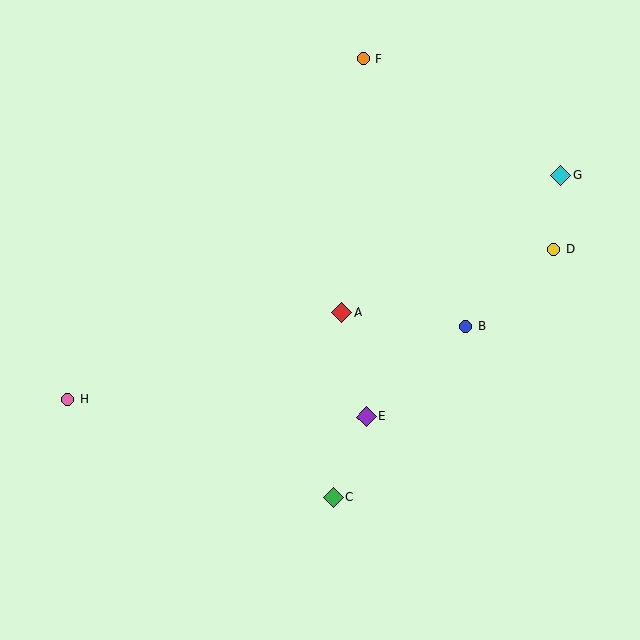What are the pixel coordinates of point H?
Point H is at (68, 399).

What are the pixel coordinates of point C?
Point C is at (333, 497).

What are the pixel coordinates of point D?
Point D is at (554, 249).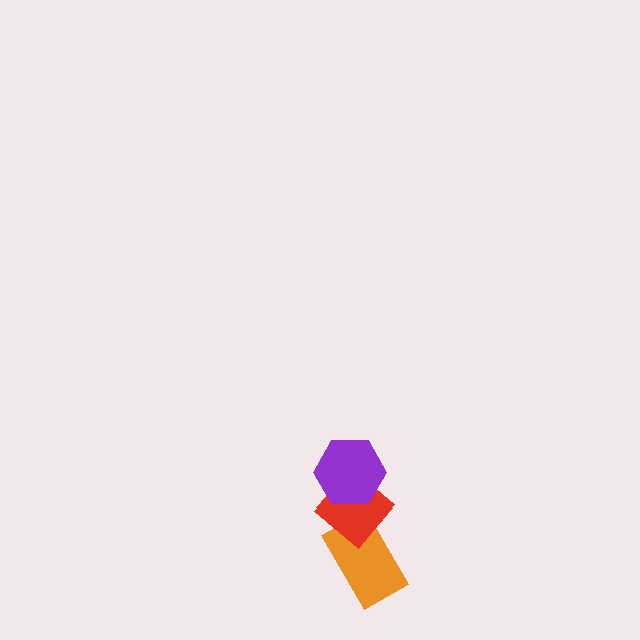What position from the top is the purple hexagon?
The purple hexagon is 1st from the top.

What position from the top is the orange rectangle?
The orange rectangle is 3rd from the top.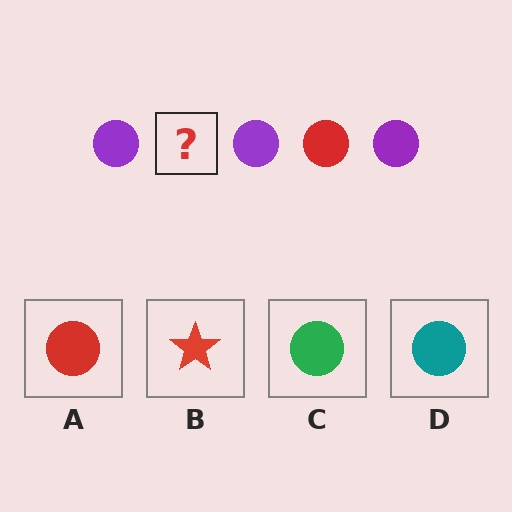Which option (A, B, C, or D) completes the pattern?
A.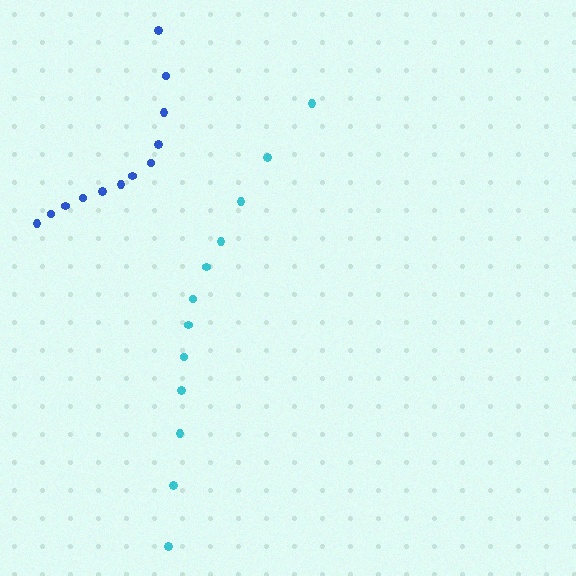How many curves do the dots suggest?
There are 2 distinct paths.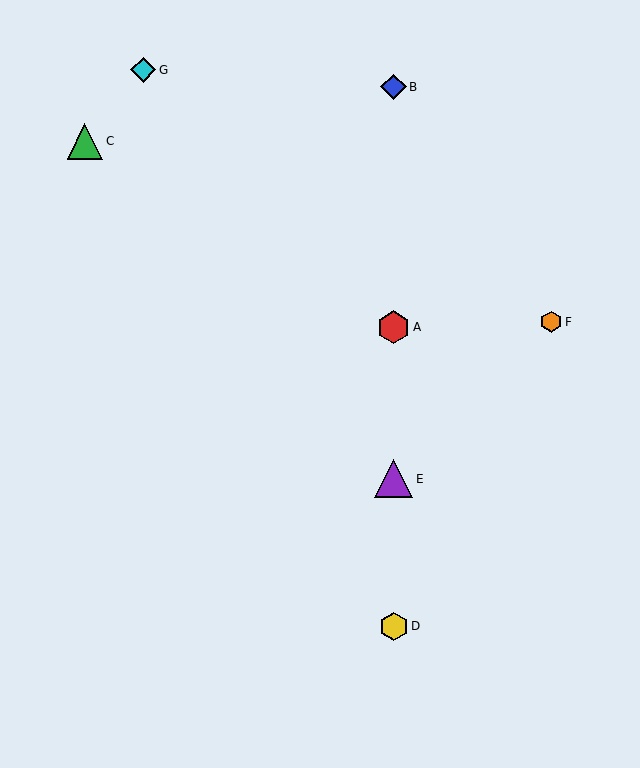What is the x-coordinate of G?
Object G is at x≈143.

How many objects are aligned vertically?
4 objects (A, B, D, E) are aligned vertically.